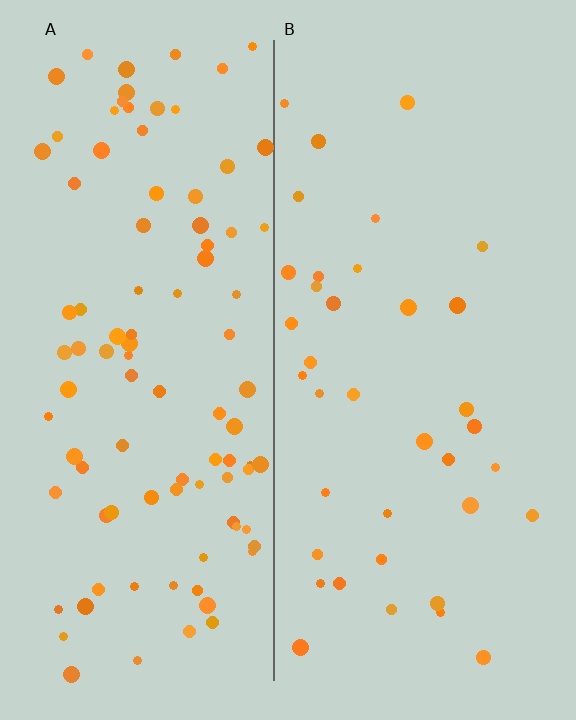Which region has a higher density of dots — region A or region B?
A (the left).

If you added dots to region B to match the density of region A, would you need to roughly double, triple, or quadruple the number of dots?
Approximately triple.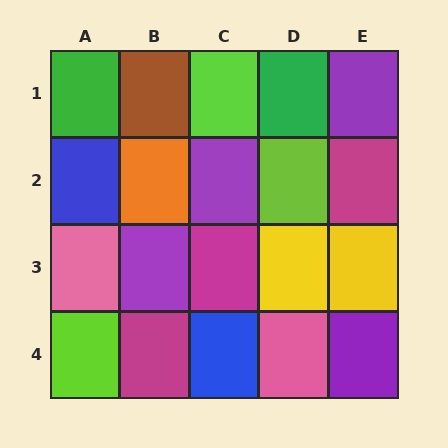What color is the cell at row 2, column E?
Magenta.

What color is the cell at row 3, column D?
Yellow.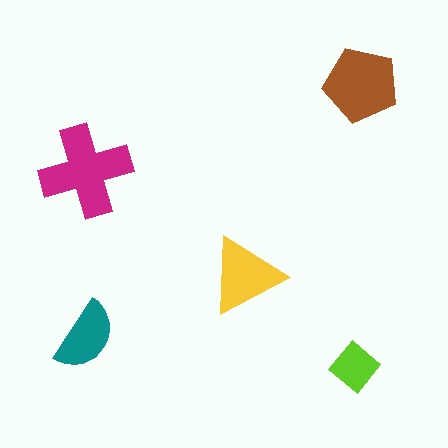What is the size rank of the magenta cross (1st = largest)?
1st.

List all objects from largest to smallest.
The magenta cross, the brown pentagon, the yellow triangle, the teal semicircle, the lime diamond.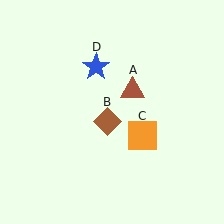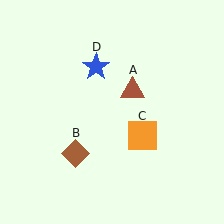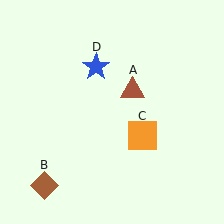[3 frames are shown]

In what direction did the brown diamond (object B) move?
The brown diamond (object B) moved down and to the left.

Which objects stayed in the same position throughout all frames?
Brown triangle (object A) and orange square (object C) and blue star (object D) remained stationary.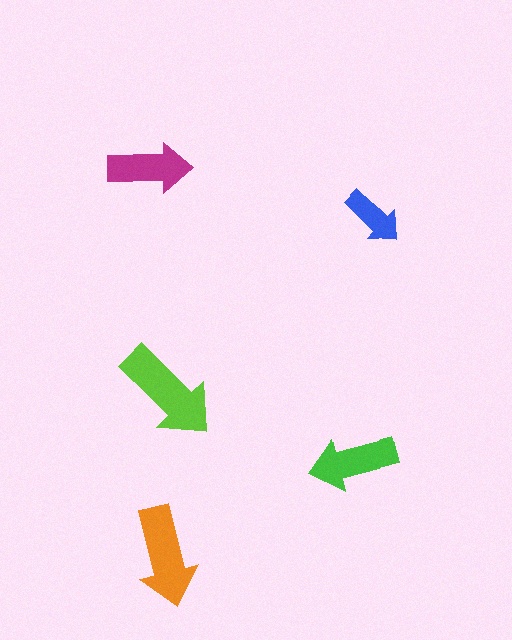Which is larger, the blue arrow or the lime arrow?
The lime one.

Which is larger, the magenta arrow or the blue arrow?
The magenta one.